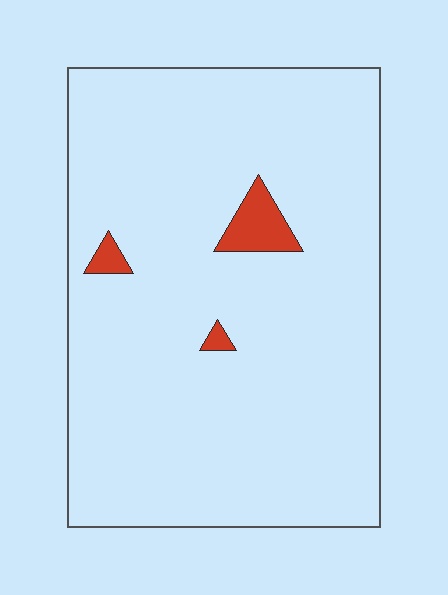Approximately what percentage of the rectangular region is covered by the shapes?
Approximately 5%.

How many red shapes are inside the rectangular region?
3.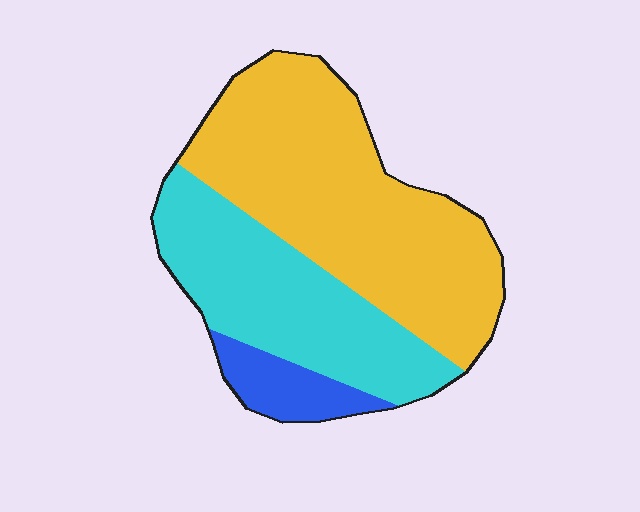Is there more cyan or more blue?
Cyan.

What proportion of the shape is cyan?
Cyan takes up between a quarter and a half of the shape.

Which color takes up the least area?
Blue, at roughly 10%.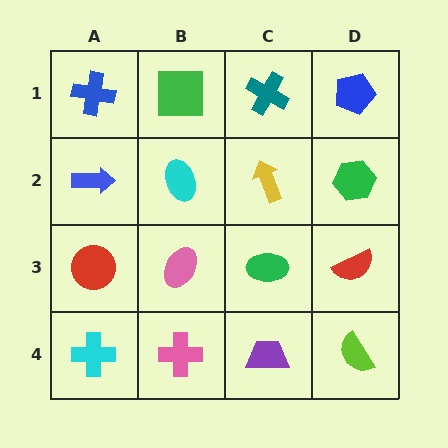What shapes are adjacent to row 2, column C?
A teal cross (row 1, column C), a green ellipse (row 3, column C), a cyan ellipse (row 2, column B), a green hexagon (row 2, column D).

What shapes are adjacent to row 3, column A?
A blue arrow (row 2, column A), a cyan cross (row 4, column A), a pink ellipse (row 3, column B).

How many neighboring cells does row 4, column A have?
2.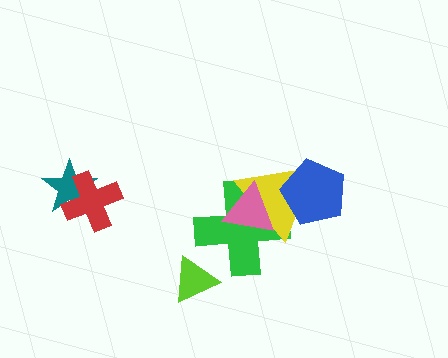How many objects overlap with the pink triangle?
2 objects overlap with the pink triangle.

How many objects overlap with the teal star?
1 object overlaps with the teal star.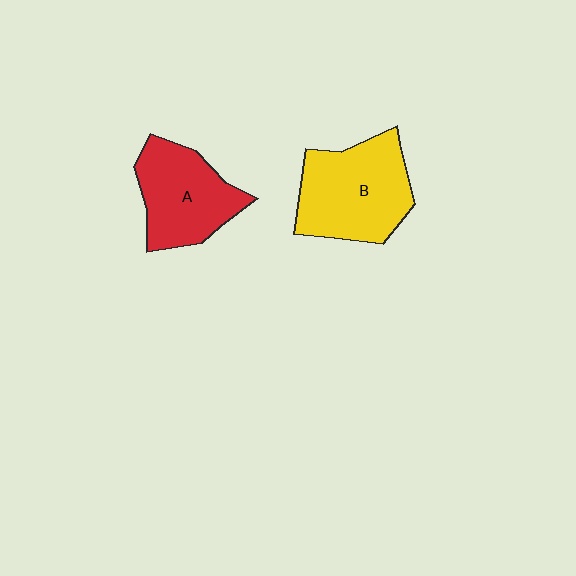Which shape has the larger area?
Shape B (yellow).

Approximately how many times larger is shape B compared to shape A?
Approximately 1.2 times.